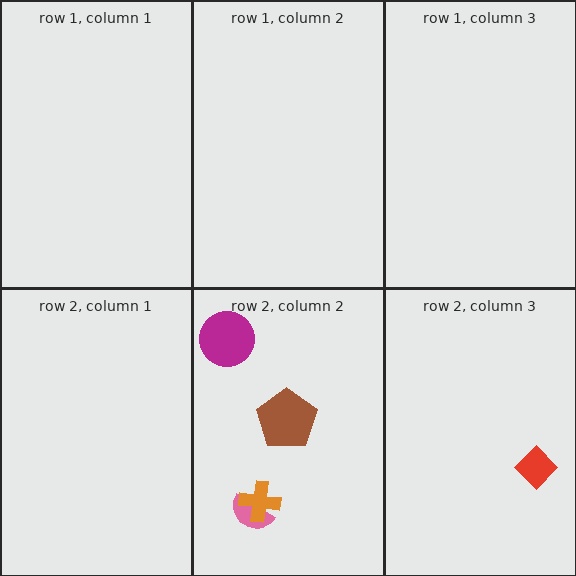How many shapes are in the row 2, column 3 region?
1.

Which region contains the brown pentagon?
The row 2, column 2 region.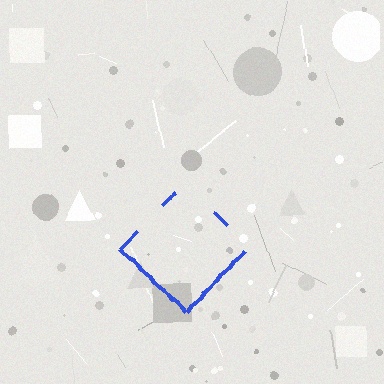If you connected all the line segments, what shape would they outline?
They would outline a diamond.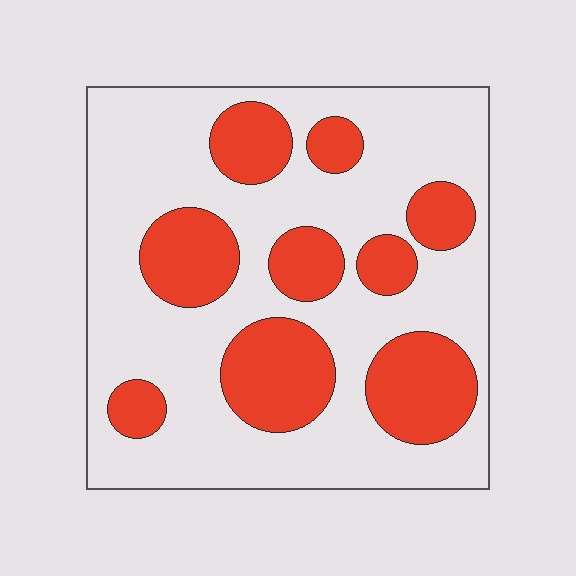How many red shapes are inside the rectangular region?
9.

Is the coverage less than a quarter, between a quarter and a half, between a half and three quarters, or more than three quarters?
Between a quarter and a half.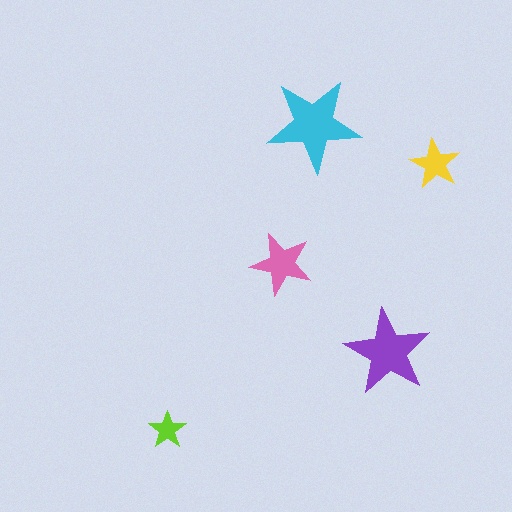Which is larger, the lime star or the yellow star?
The yellow one.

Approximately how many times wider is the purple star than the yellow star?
About 1.5 times wider.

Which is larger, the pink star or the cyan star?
The cyan one.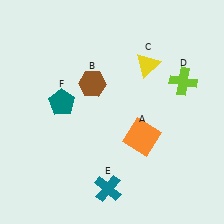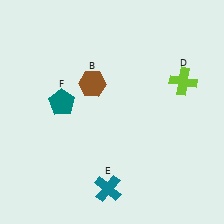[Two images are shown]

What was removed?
The yellow triangle (C), the orange square (A) were removed in Image 2.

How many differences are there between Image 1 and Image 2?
There are 2 differences between the two images.